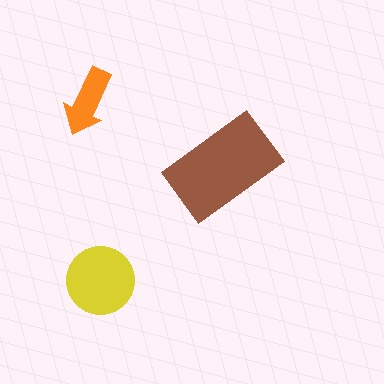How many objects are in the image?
There are 3 objects in the image.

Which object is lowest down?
The yellow circle is bottommost.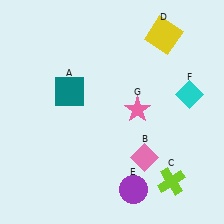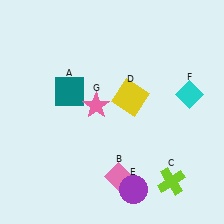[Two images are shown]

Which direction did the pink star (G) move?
The pink star (G) moved left.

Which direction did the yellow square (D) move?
The yellow square (D) moved down.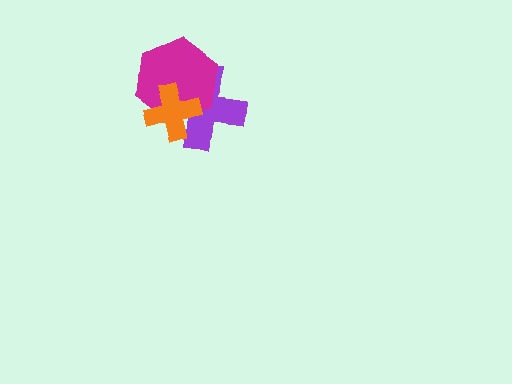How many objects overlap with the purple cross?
2 objects overlap with the purple cross.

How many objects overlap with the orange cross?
2 objects overlap with the orange cross.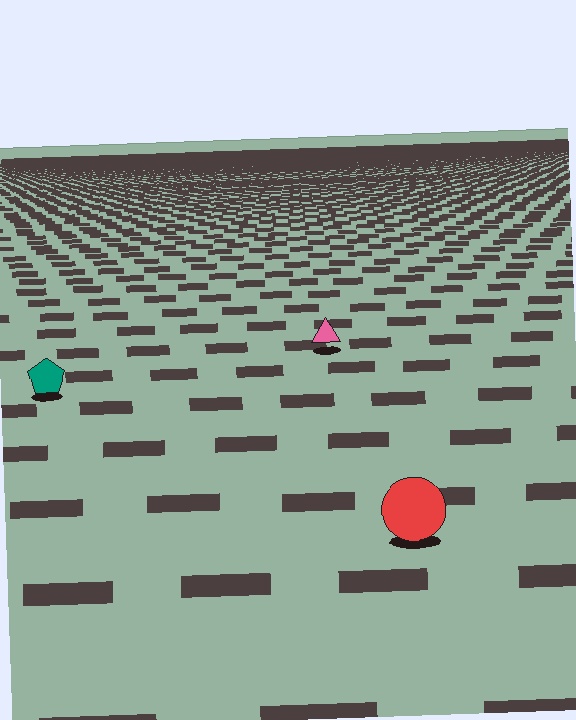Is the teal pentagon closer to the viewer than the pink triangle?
Yes. The teal pentagon is closer — you can tell from the texture gradient: the ground texture is coarser near it.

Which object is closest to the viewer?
The red circle is closest. The texture marks near it are larger and more spread out.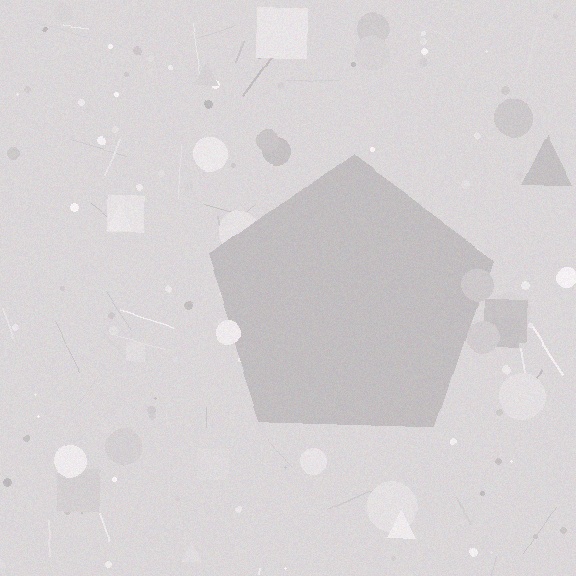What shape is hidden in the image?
A pentagon is hidden in the image.